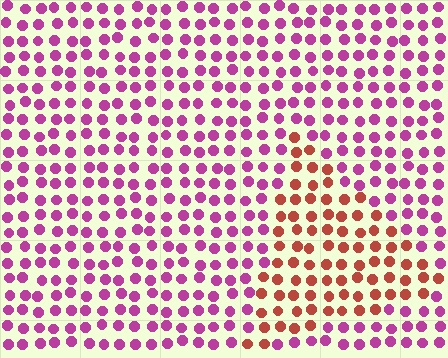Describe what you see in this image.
The image is filled with small magenta elements in a uniform arrangement. A triangle-shaped region is visible where the elements are tinted to a slightly different hue, forming a subtle color boundary.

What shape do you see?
I see a triangle.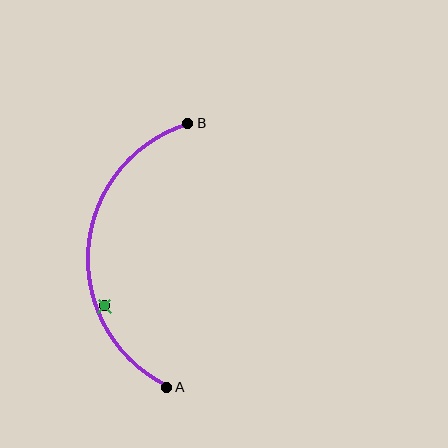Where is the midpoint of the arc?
The arc midpoint is the point on the curve farthest from the straight line joining A and B. It sits to the left of that line.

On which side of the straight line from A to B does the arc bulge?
The arc bulges to the left of the straight line connecting A and B.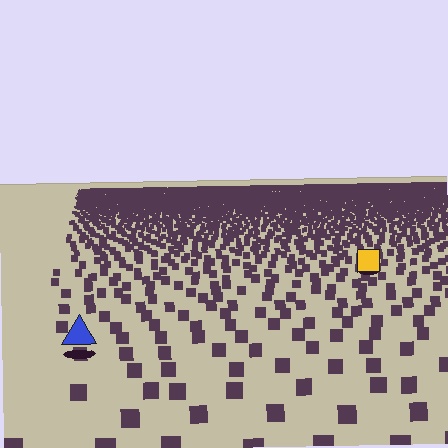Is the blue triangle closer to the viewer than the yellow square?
Yes. The blue triangle is closer — you can tell from the texture gradient: the ground texture is coarser near it.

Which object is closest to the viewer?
The blue triangle is closest. The texture marks near it are larger and more spread out.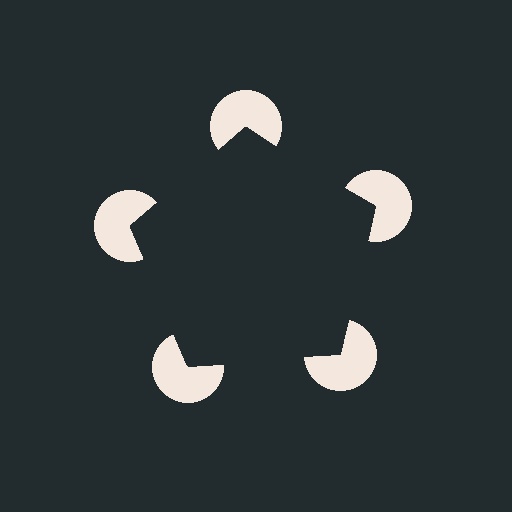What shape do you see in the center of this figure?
An illusory pentagon — its edges are inferred from the aligned wedge cuts in the pac-man discs, not physically drawn.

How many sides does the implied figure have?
5 sides.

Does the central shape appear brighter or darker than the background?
It typically appears slightly darker than the background, even though no actual brightness change is drawn.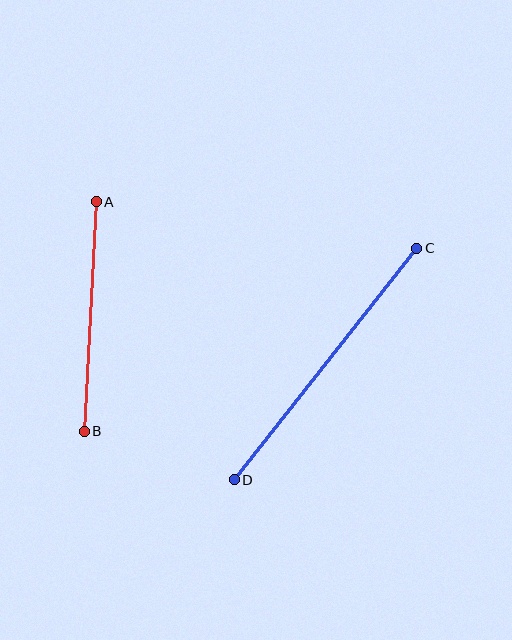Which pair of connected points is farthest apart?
Points C and D are farthest apart.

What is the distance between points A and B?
The distance is approximately 230 pixels.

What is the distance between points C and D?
The distance is approximately 295 pixels.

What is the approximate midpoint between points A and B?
The midpoint is at approximately (90, 316) pixels.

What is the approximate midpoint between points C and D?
The midpoint is at approximately (326, 364) pixels.